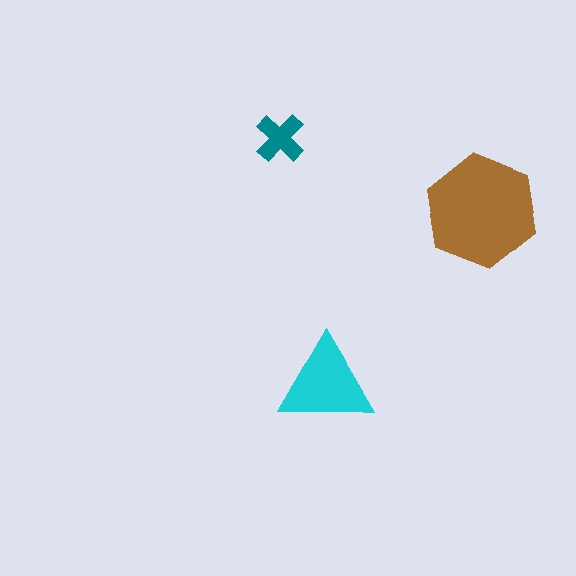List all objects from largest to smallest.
The brown hexagon, the cyan triangle, the teal cross.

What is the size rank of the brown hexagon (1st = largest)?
1st.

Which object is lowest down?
The cyan triangle is bottommost.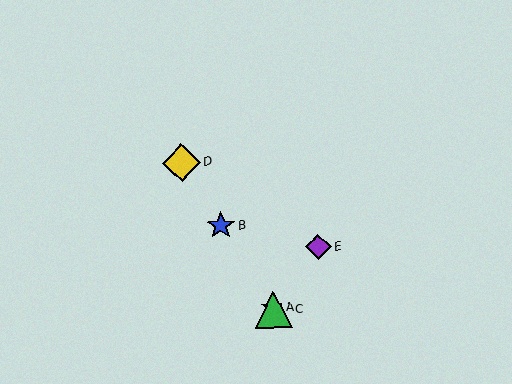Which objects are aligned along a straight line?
Objects A, B, C, D are aligned along a straight line.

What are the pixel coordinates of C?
Object C is at (273, 309).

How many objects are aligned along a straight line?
4 objects (A, B, C, D) are aligned along a straight line.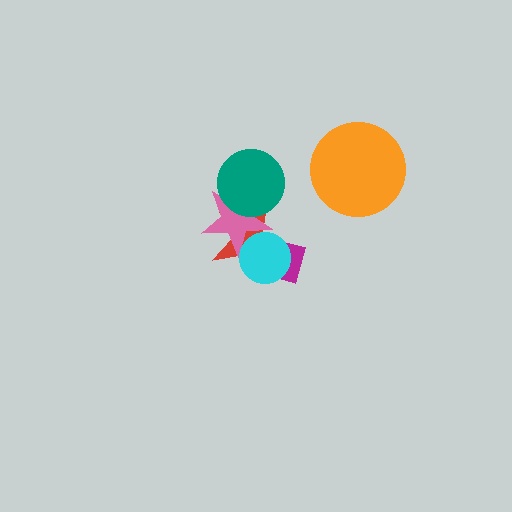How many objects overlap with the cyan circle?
3 objects overlap with the cyan circle.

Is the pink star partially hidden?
Yes, it is partially covered by another shape.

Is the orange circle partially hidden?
No, no other shape covers it.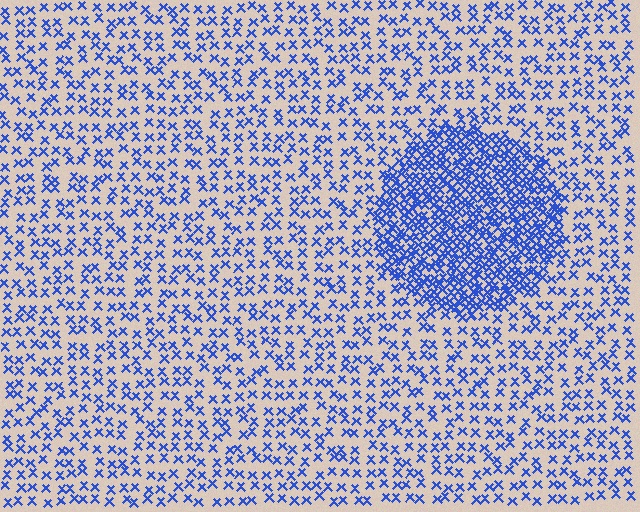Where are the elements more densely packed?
The elements are more densely packed inside the circle boundary.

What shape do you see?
I see a circle.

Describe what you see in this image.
The image contains small blue elements arranged at two different densities. A circle-shaped region is visible where the elements are more densely packed than the surrounding area.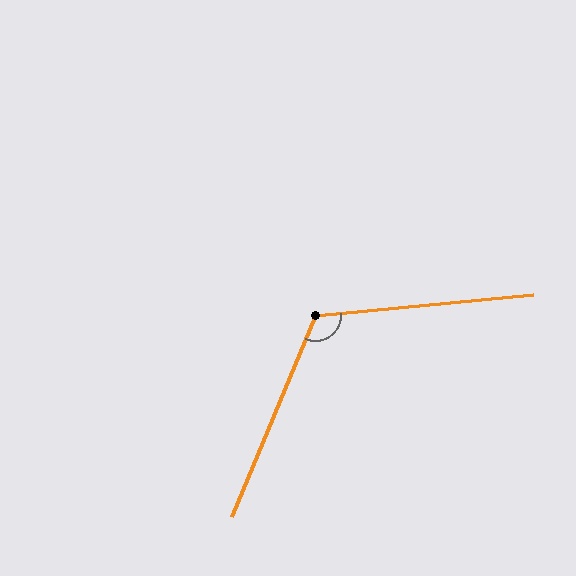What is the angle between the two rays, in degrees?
Approximately 118 degrees.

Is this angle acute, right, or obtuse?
It is obtuse.